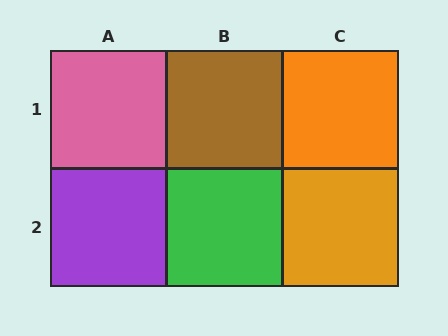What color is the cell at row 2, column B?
Green.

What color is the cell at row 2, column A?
Purple.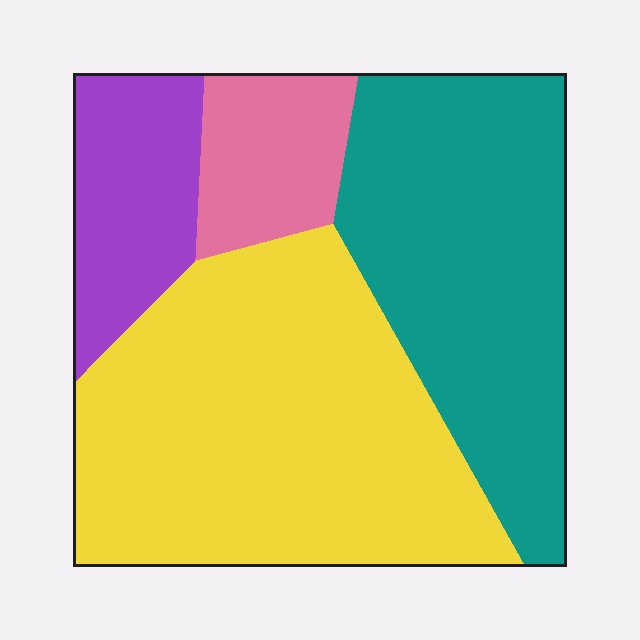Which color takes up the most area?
Yellow, at roughly 45%.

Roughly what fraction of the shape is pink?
Pink takes up less than a quarter of the shape.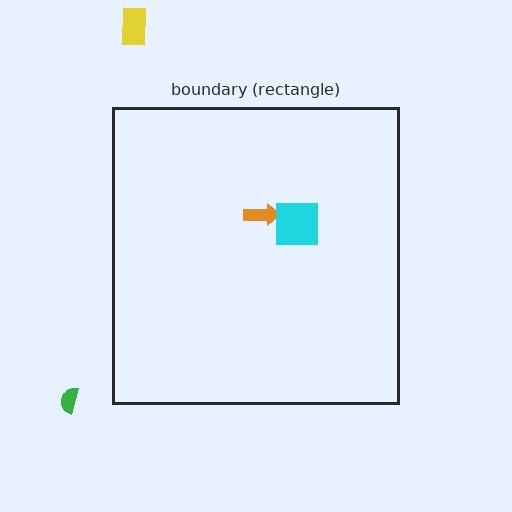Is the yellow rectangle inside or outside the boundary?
Outside.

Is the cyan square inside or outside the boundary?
Inside.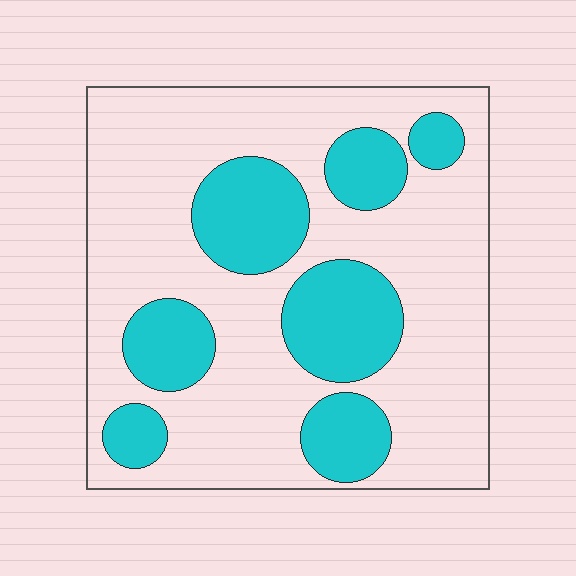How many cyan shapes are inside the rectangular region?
7.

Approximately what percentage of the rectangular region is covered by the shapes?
Approximately 30%.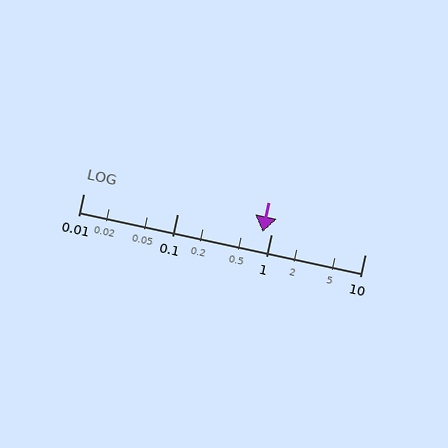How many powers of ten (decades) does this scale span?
The scale spans 3 decades, from 0.01 to 10.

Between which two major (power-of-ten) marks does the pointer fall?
The pointer is between 0.1 and 1.